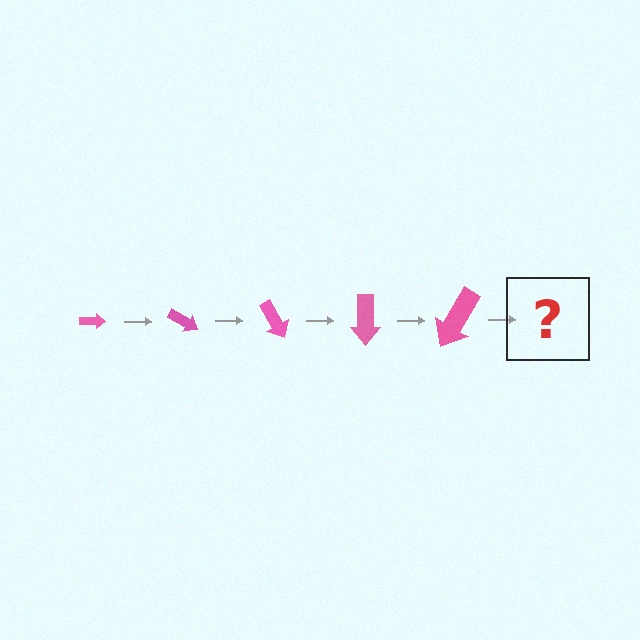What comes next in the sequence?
The next element should be an arrow, larger than the previous one and rotated 150 degrees from the start.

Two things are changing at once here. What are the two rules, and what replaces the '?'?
The two rules are that the arrow grows larger each step and it rotates 30 degrees each step. The '?' should be an arrow, larger than the previous one and rotated 150 degrees from the start.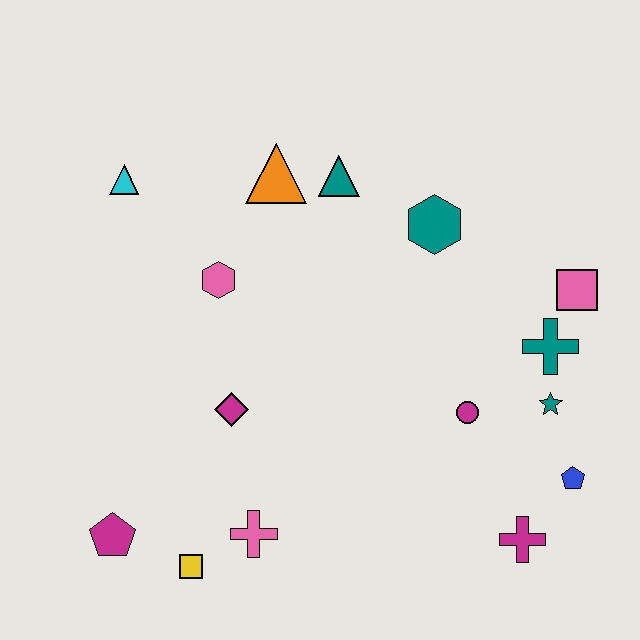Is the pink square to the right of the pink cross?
Yes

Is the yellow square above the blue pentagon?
No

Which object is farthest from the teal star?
The cyan triangle is farthest from the teal star.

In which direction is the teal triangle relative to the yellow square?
The teal triangle is above the yellow square.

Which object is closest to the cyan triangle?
The pink hexagon is closest to the cyan triangle.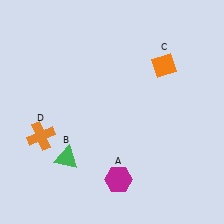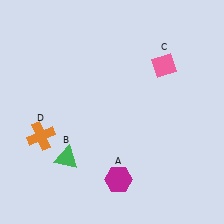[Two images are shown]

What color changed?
The diamond (C) changed from orange in Image 1 to pink in Image 2.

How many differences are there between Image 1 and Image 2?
There is 1 difference between the two images.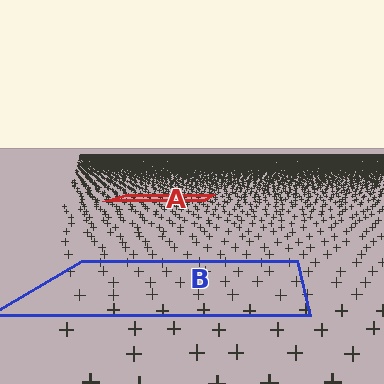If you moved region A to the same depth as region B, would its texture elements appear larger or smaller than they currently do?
They would appear larger. At a closer depth, the same texture elements are projected at a bigger on-screen size.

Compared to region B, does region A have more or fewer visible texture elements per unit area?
Region A has more texture elements per unit area — they are packed more densely because it is farther away.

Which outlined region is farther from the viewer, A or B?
Region A is farther from the viewer — the texture elements inside it appear smaller and more densely packed.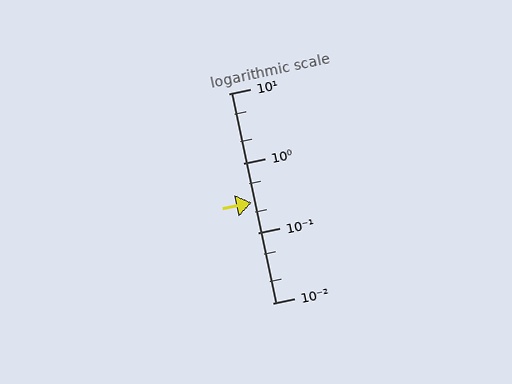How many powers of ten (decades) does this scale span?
The scale spans 3 decades, from 0.01 to 10.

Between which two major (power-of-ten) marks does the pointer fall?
The pointer is between 0.1 and 1.